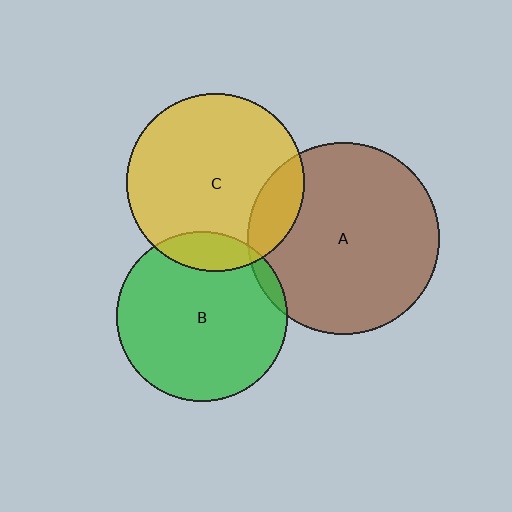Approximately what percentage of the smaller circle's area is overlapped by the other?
Approximately 5%.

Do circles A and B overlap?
Yes.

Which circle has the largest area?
Circle A (brown).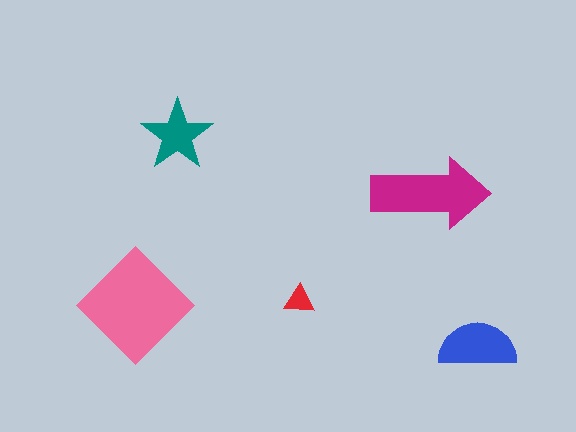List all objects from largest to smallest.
The pink diamond, the magenta arrow, the blue semicircle, the teal star, the red triangle.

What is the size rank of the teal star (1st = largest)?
4th.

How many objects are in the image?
There are 5 objects in the image.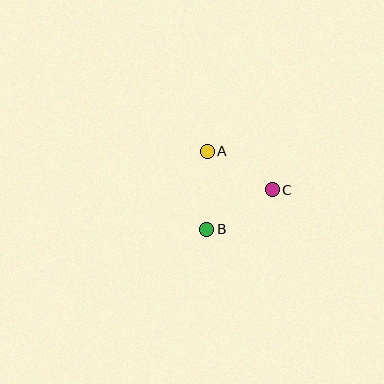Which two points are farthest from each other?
Points A and B are farthest from each other.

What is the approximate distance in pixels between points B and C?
The distance between B and C is approximately 76 pixels.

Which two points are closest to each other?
Points A and C are closest to each other.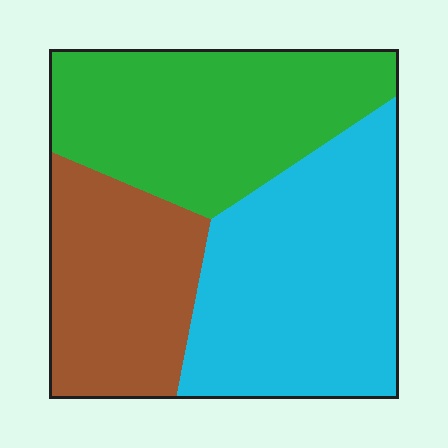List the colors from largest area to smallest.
From largest to smallest: cyan, green, brown.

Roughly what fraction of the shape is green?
Green covers roughly 35% of the shape.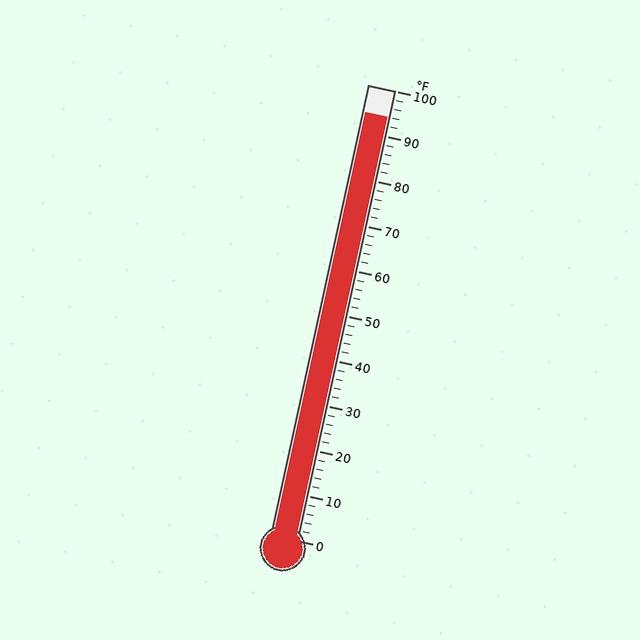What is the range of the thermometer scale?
The thermometer scale ranges from 0°F to 100°F.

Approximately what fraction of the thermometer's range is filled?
The thermometer is filled to approximately 95% of its range.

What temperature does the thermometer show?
The thermometer shows approximately 94°F.